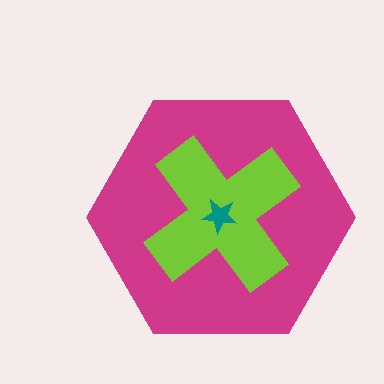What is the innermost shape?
The teal star.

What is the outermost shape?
The magenta hexagon.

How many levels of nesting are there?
3.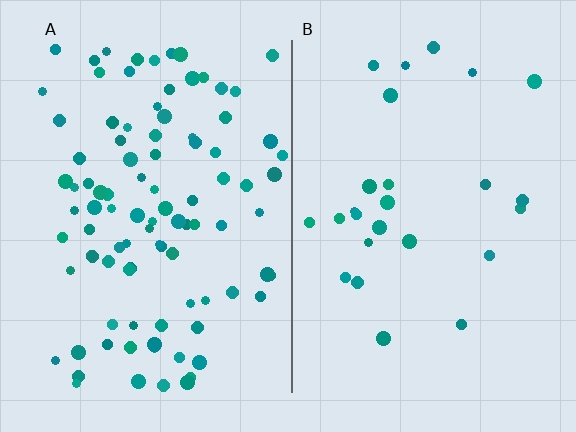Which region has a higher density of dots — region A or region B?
A (the left).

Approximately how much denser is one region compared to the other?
Approximately 3.7× — region A over region B.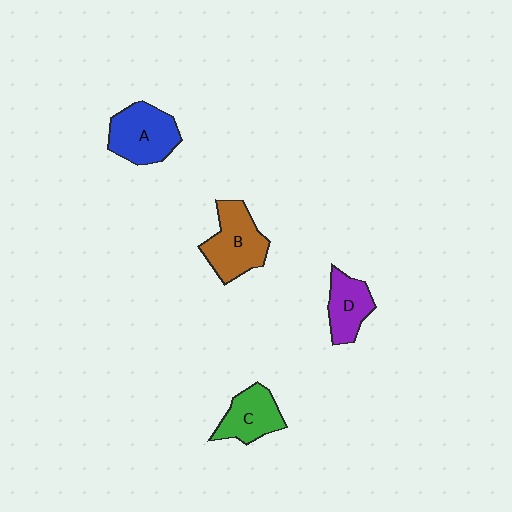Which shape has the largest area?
Shape B (brown).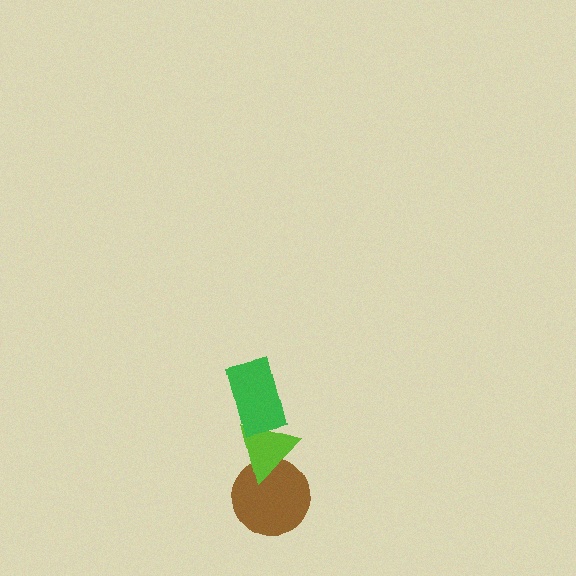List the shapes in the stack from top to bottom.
From top to bottom: the green rectangle, the lime triangle, the brown circle.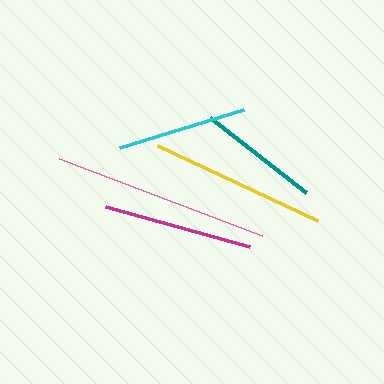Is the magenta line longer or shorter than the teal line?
The magenta line is longer than the teal line.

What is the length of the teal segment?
The teal segment is approximately 122 pixels long.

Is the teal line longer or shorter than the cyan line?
The cyan line is longer than the teal line.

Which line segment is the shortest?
The teal line is the shortest at approximately 122 pixels.